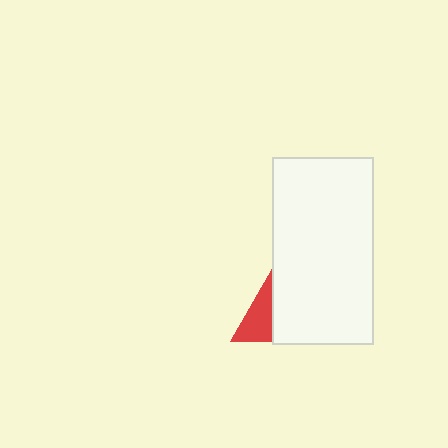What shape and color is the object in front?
The object in front is a white rectangle.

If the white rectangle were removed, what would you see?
You would see the complete red triangle.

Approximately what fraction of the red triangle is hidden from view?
Roughly 60% of the red triangle is hidden behind the white rectangle.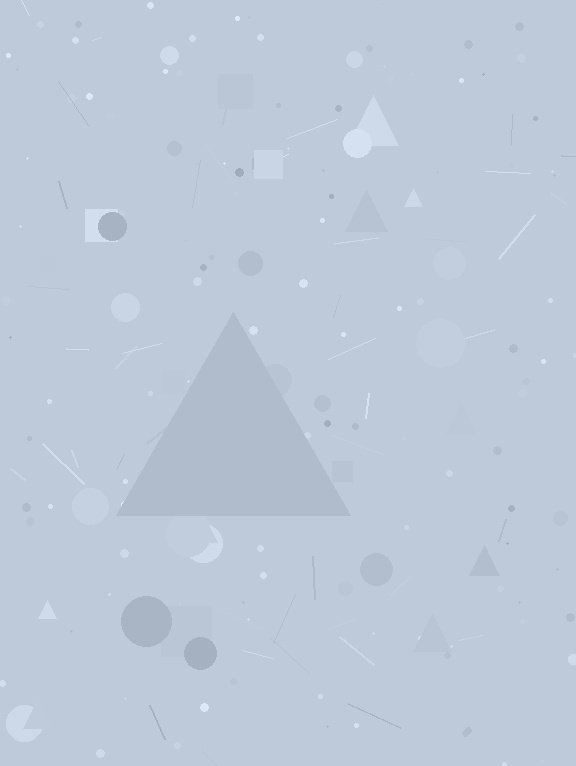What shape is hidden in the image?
A triangle is hidden in the image.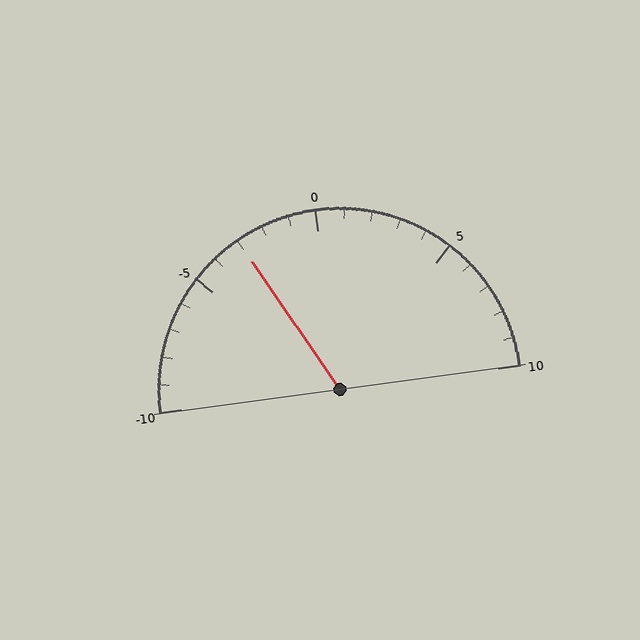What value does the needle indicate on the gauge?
The needle indicates approximately -3.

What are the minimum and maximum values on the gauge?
The gauge ranges from -10 to 10.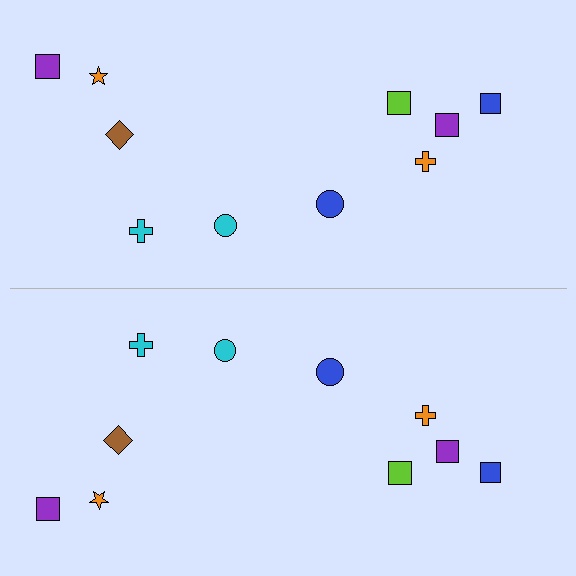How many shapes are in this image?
There are 20 shapes in this image.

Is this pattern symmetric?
Yes, this pattern has bilateral (reflection) symmetry.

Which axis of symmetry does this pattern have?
The pattern has a horizontal axis of symmetry running through the center of the image.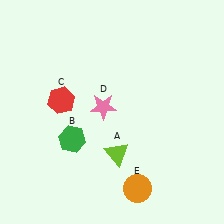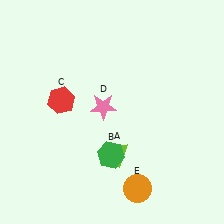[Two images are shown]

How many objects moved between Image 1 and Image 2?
1 object moved between the two images.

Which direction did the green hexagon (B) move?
The green hexagon (B) moved right.